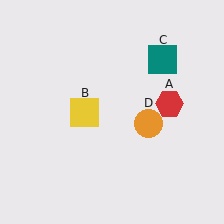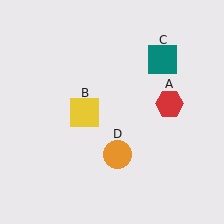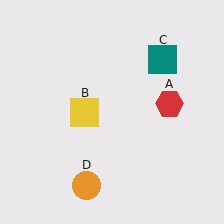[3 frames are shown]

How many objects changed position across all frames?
1 object changed position: orange circle (object D).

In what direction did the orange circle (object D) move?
The orange circle (object D) moved down and to the left.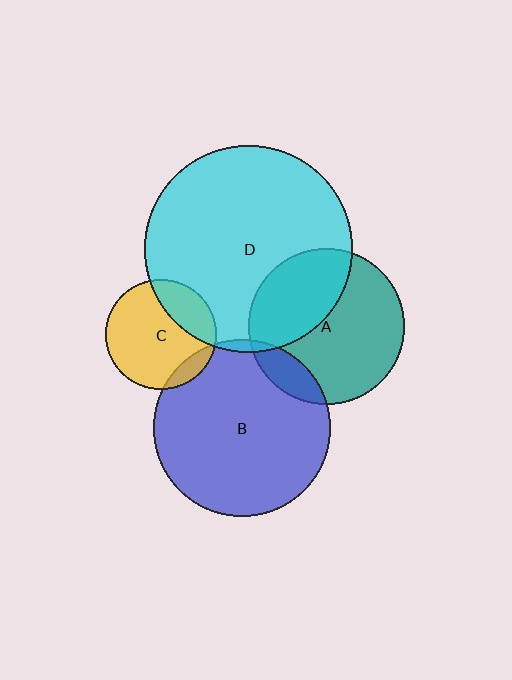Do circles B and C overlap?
Yes.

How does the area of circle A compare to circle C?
Approximately 2.0 times.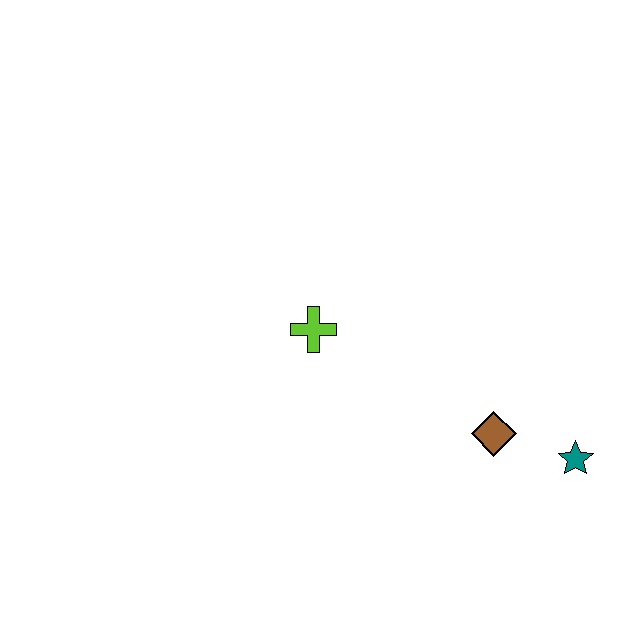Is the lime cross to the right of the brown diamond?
No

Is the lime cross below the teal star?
No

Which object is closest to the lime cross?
The brown diamond is closest to the lime cross.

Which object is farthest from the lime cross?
The teal star is farthest from the lime cross.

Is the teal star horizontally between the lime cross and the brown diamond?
No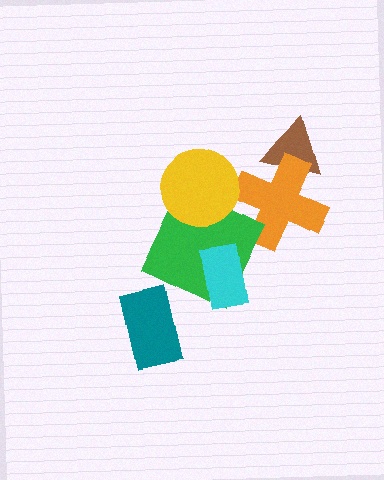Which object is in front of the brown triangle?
The orange cross is in front of the brown triangle.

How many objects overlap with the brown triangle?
1 object overlaps with the brown triangle.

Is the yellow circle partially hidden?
No, no other shape covers it.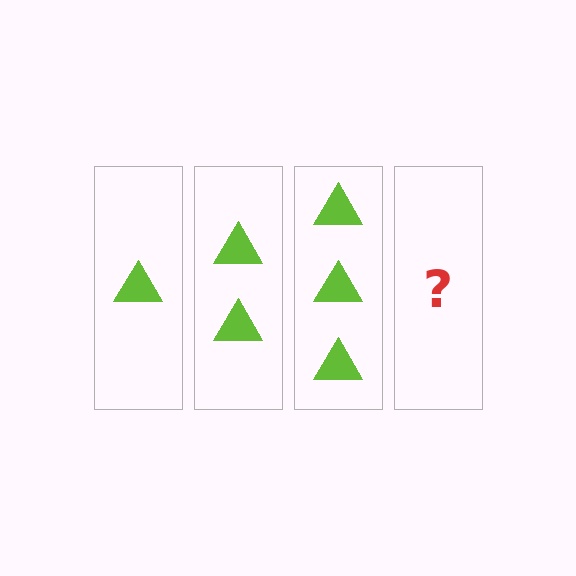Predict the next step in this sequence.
The next step is 4 triangles.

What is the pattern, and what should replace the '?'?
The pattern is that each step adds one more triangle. The '?' should be 4 triangles.